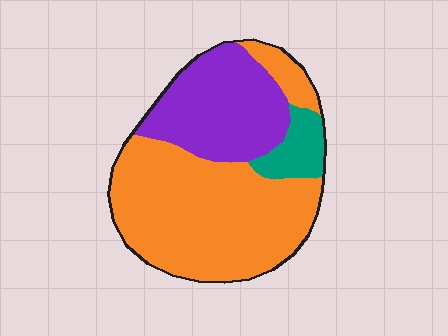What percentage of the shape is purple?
Purple covers roughly 30% of the shape.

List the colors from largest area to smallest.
From largest to smallest: orange, purple, teal.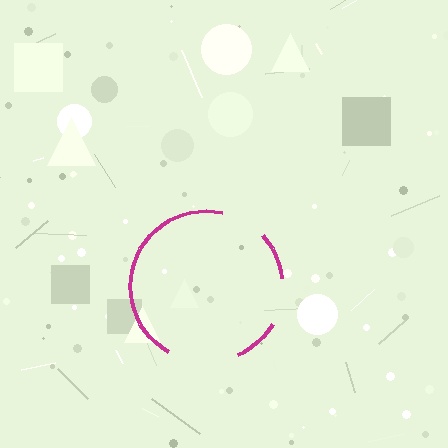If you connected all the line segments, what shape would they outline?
They would outline a circle.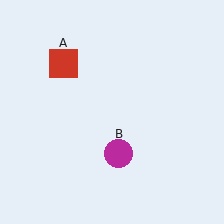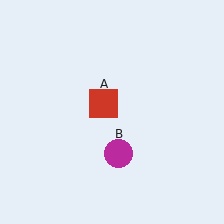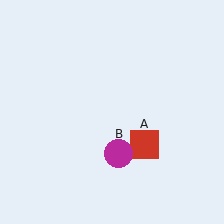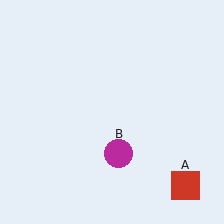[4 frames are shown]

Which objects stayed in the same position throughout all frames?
Magenta circle (object B) remained stationary.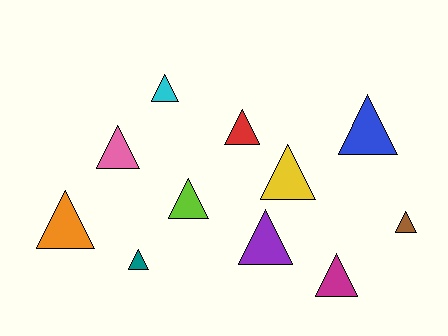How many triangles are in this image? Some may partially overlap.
There are 11 triangles.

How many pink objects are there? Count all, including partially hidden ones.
There is 1 pink object.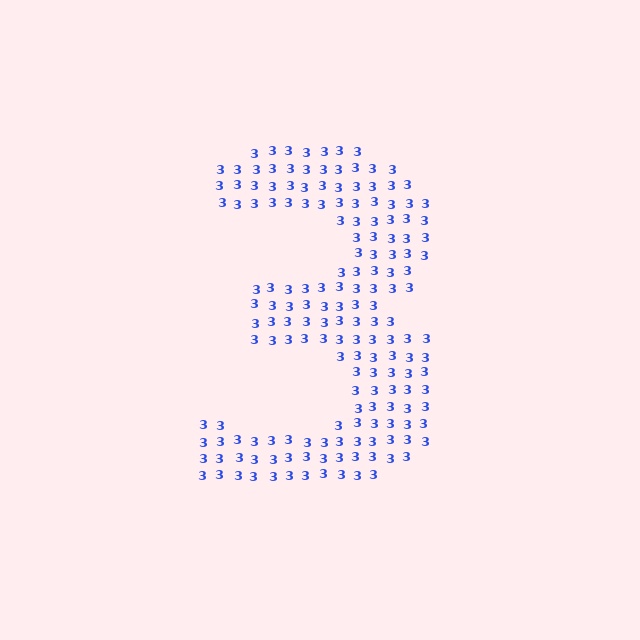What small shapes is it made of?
It is made of small digit 3's.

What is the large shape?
The large shape is the digit 3.